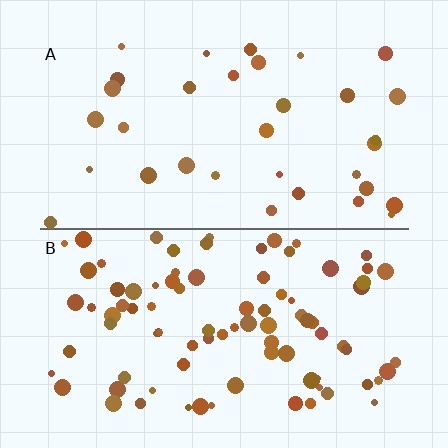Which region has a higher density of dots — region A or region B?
B (the bottom).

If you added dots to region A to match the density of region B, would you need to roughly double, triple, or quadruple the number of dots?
Approximately triple.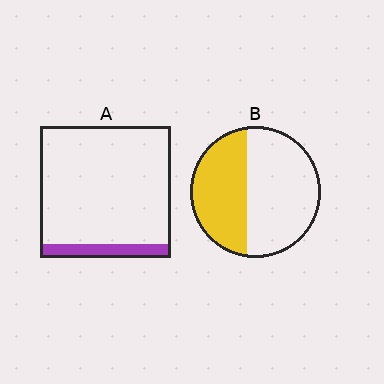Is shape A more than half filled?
No.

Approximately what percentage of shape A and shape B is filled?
A is approximately 10% and B is approximately 40%.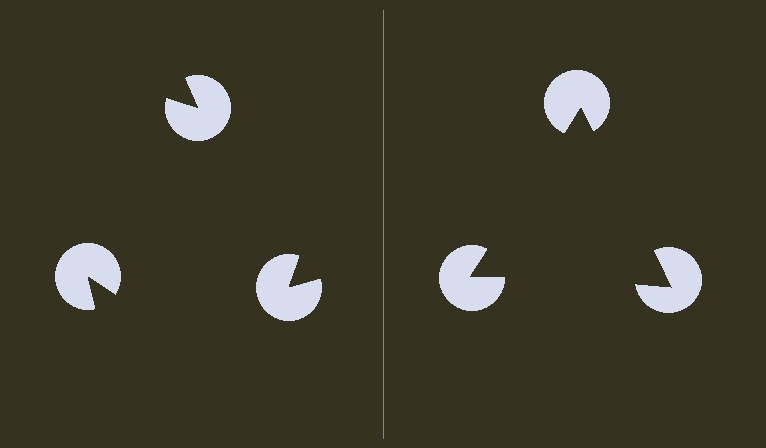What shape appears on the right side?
An illusory triangle.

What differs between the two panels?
The pac-man discs are positioned identically on both sides; only the wedge orientations differ. On the right they align to a triangle; on the left they are misaligned.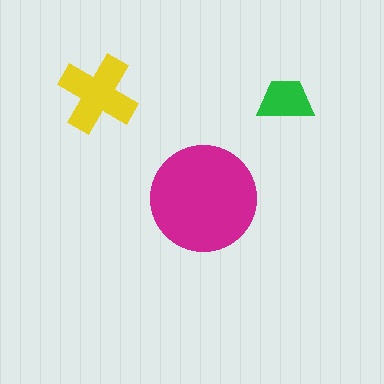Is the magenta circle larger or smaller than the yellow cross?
Larger.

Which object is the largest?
The magenta circle.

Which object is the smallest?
The green trapezoid.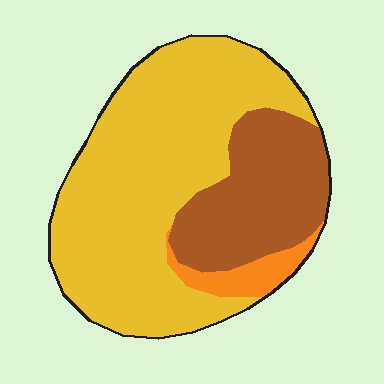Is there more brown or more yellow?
Yellow.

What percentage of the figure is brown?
Brown takes up between a sixth and a third of the figure.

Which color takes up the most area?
Yellow, at roughly 65%.